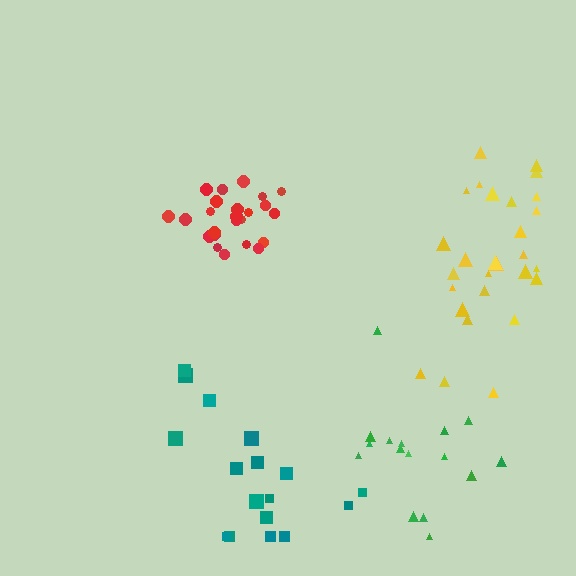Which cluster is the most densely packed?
Red.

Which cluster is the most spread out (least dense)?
Teal.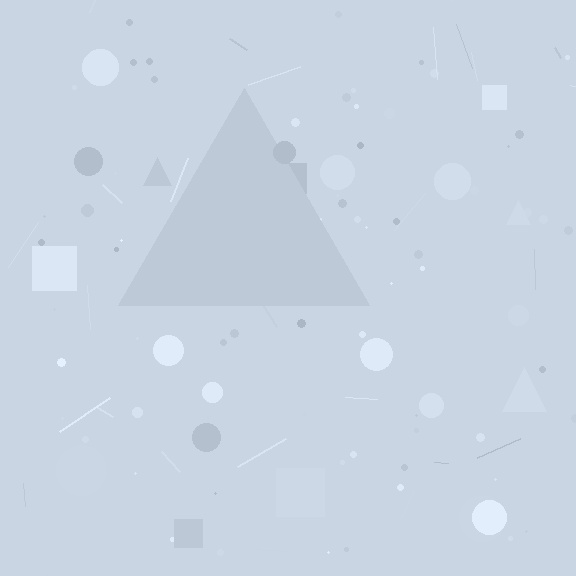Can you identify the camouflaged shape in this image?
The camouflaged shape is a triangle.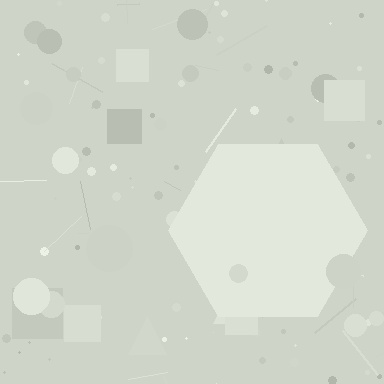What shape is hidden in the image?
A hexagon is hidden in the image.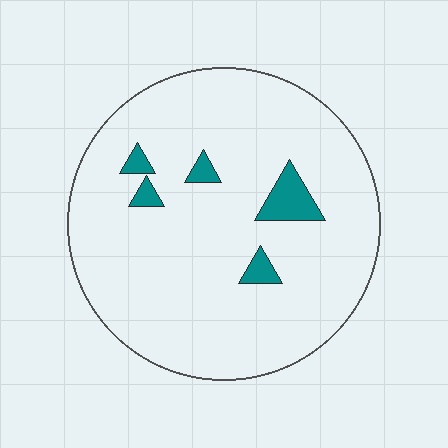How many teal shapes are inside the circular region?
5.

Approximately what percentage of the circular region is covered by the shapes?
Approximately 5%.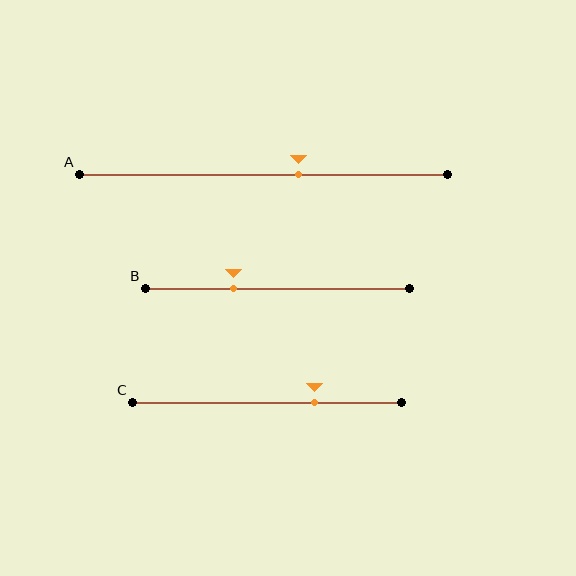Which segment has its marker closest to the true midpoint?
Segment A has its marker closest to the true midpoint.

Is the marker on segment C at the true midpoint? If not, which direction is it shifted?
No, the marker on segment C is shifted to the right by about 18% of the segment length.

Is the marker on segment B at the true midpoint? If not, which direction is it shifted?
No, the marker on segment B is shifted to the left by about 17% of the segment length.